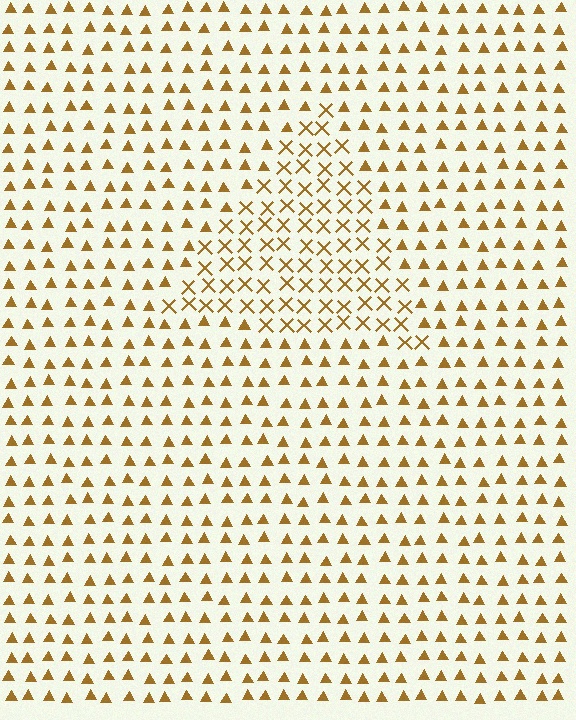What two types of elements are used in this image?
The image uses X marks inside the triangle region and triangles outside it.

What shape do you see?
I see a triangle.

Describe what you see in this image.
The image is filled with small brown elements arranged in a uniform grid. A triangle-shaped region contains X marks, while the surrounding area contains triangles. The boundary is defined purely by the change in element shape.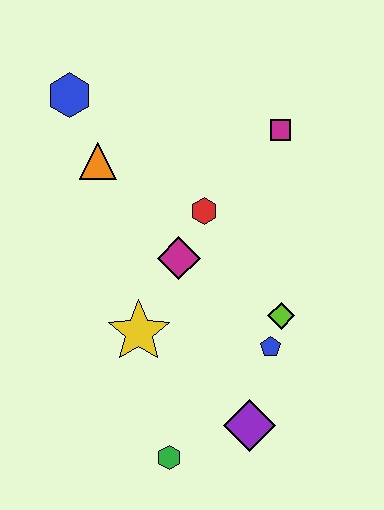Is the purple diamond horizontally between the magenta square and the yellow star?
Yes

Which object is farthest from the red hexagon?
The green hexagon is farthest from the red hexagon.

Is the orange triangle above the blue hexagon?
No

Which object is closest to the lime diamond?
The blue pentagon is closest to the lime diamond.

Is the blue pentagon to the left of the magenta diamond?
No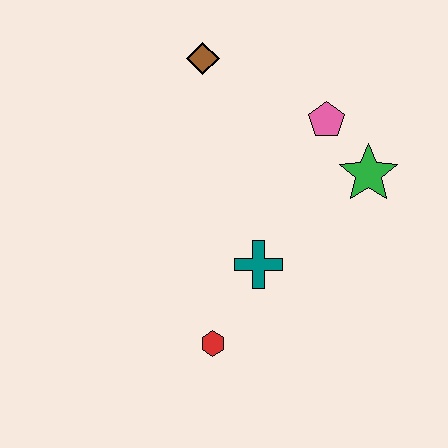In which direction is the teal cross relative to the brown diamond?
The teal cross is below the brown diamond.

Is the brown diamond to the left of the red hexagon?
Yes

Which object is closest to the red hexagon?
The teal cross is closest to the red hexagon.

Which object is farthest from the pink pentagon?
The red hexagon is farthest from the pink pentagon.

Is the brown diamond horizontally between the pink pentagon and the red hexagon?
No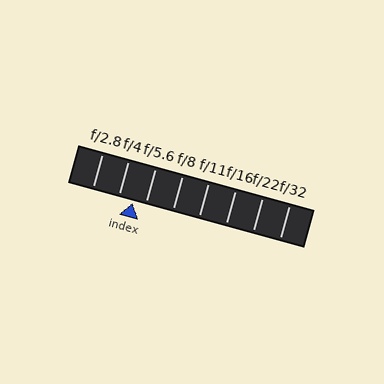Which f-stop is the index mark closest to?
The index mark is closest to f/5.6.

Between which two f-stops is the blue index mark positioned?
The index mark is between f/4 and f/5.6.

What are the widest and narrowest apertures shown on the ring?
The widest aperture shown is f/2.8 and the narrowest is f/32.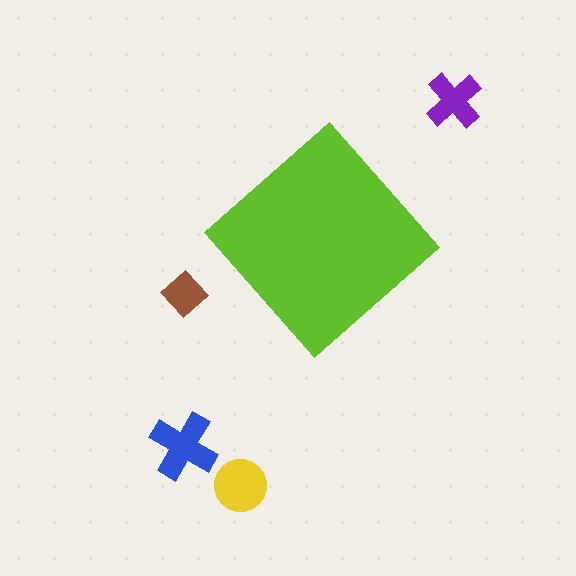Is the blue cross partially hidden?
No, the blue cross is fully visible.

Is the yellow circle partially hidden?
No, the yellow circle is fully visible.